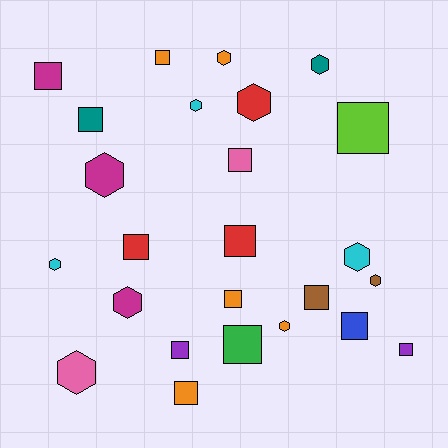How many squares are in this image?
There are 14 squares.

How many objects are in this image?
There are 25 objects.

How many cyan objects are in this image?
There are 3 cyan objects.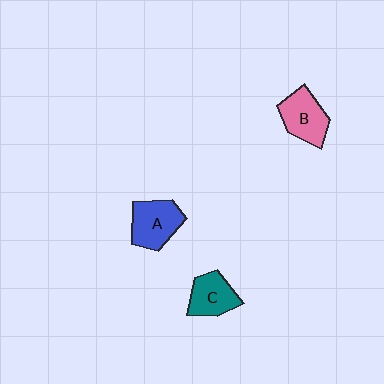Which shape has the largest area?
Shape A (blue).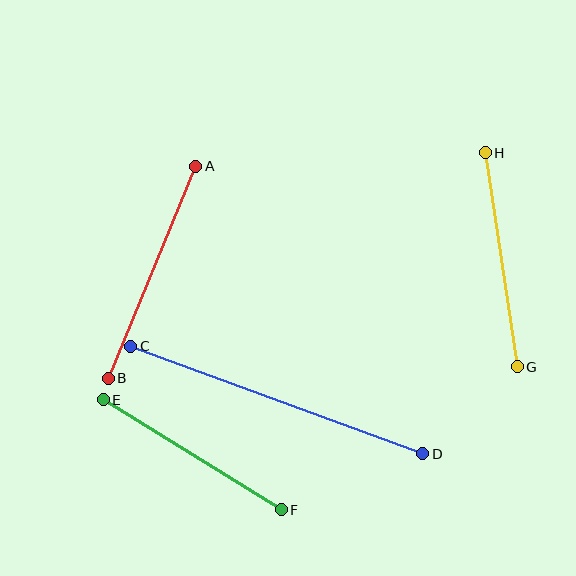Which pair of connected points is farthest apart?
Points C and D are farthest apart.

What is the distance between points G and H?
The distance is approximately 216 pixels.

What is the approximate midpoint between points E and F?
The midpoint is at approximately (192, 455) pixels.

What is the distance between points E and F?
The distance is approximately 209 pixels.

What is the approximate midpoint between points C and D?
The midpoint is at approximately (277, 400) pixels.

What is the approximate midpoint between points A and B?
The midpoint is at approximately (152, 272) pixels.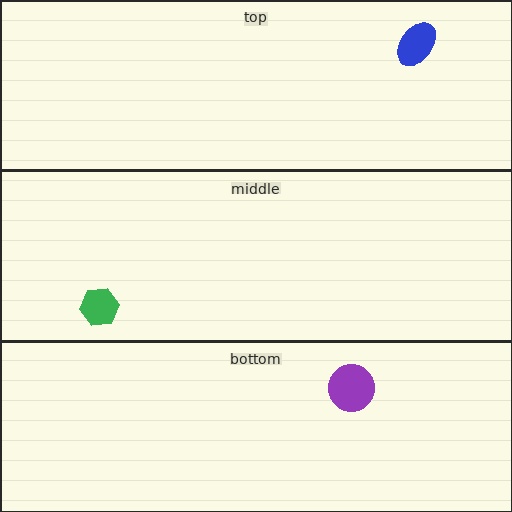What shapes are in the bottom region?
The purple circle.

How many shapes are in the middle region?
1.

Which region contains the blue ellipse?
The top region.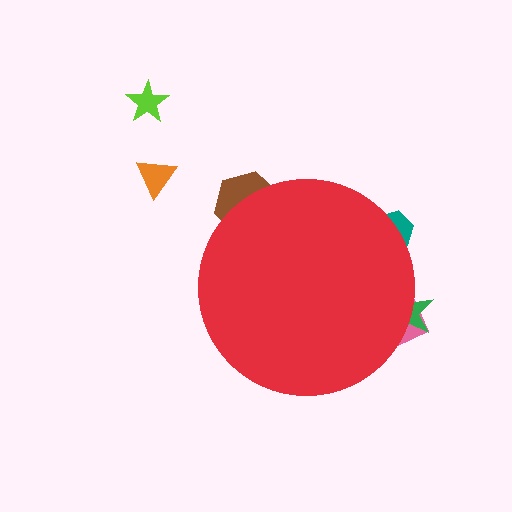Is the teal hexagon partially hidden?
Yes, the teal hexagon is partially hidden behind the red circle.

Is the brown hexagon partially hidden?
Yes, the brown hexagon is partially hidden behind the red circle.